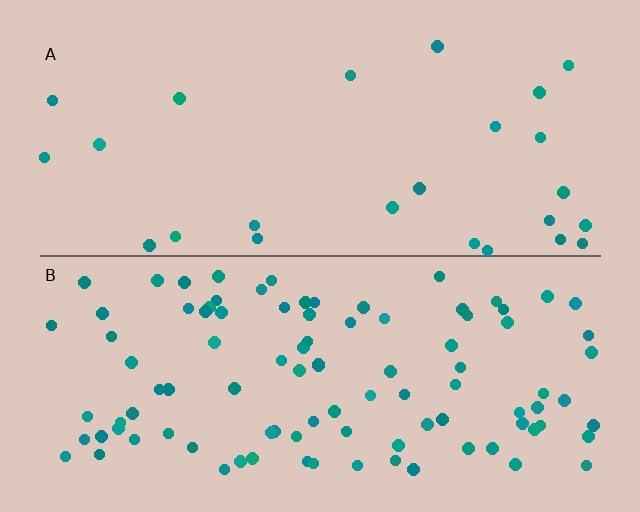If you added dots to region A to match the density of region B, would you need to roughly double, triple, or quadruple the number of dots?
Approximately quadruple.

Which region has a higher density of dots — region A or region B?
B (the bottom).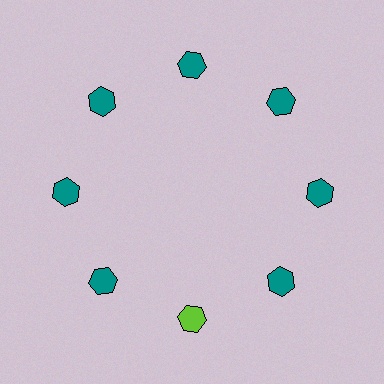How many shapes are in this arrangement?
There are 8 shapes arranged in a ring pattern.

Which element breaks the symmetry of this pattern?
The lime hexagon at roughly the 6 o'clock position breaks the symmetry. All other shapes are teal hexagons.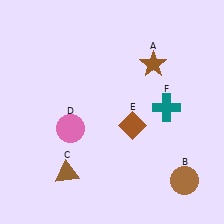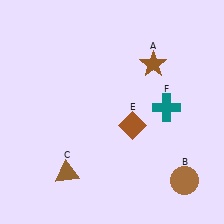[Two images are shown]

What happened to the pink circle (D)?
The pink circle (D) was removed in Image 2. It was in the bottom-left area of Image 1.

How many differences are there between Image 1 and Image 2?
There is 1 difference between the two images.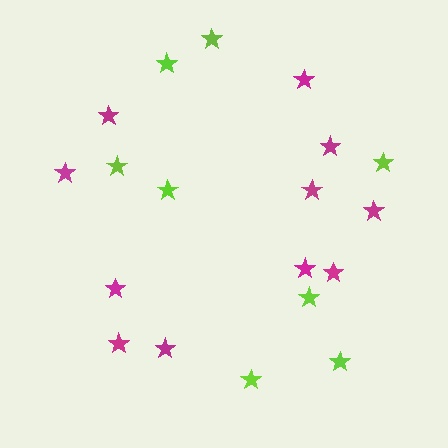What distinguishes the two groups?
There are 2 groups: one group of lime stars (8) and one group of magenta stars (11).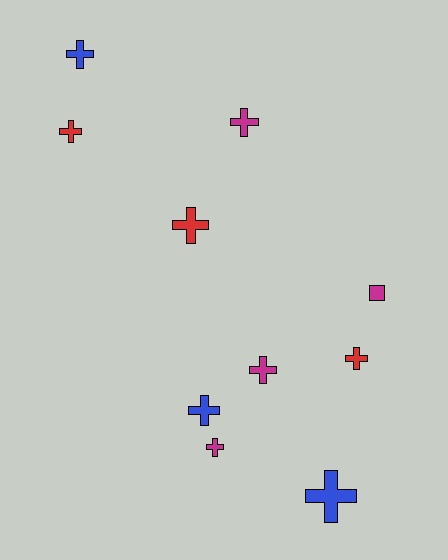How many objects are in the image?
There are 10 objects.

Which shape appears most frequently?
Cross, with 9 objects.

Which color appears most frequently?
Magenta, with 4 objects.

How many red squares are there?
There are no red squares.